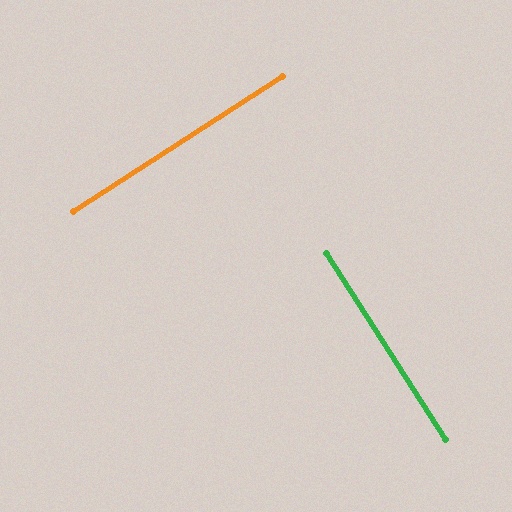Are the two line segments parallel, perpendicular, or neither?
Perpendicular — they meet at approximately 90°.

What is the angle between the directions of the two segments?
Approximately 90 degrees.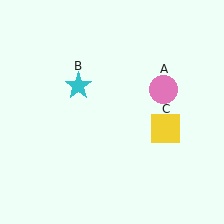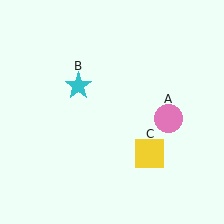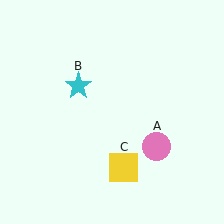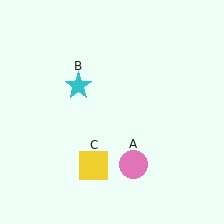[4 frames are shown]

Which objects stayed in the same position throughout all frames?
Cyan star (object B) remained stationary.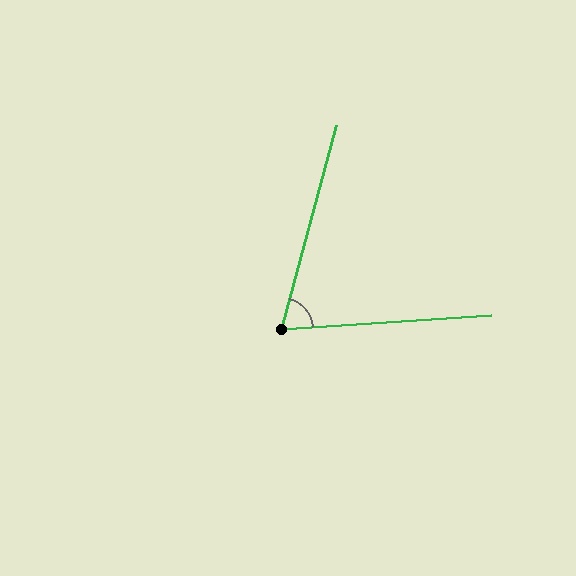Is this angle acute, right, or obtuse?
It is acute.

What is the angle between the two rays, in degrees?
Approximately 71 degrees.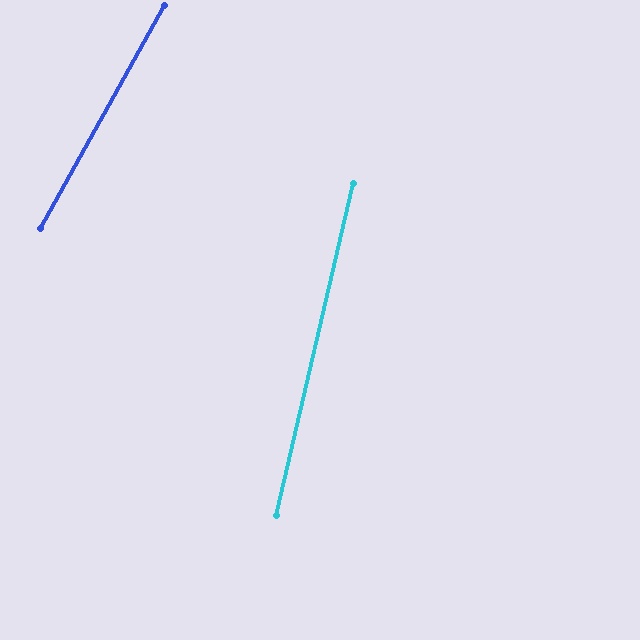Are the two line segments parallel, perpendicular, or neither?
Neither parallel nor perpendicular — they differ by about 16°.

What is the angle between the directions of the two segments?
Approximately 16 degrees.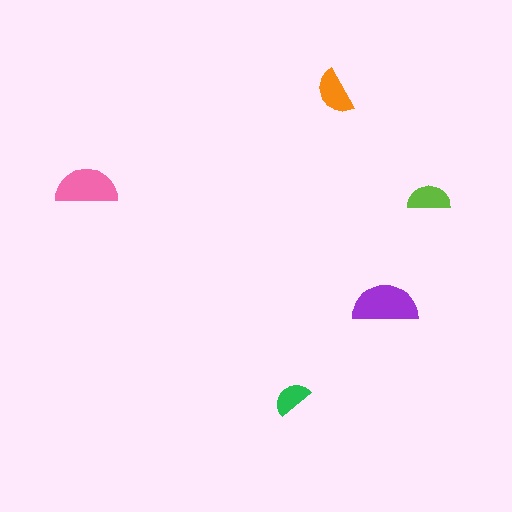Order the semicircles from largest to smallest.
the purple one, the pink one, the orange one, the lime one, the green one.